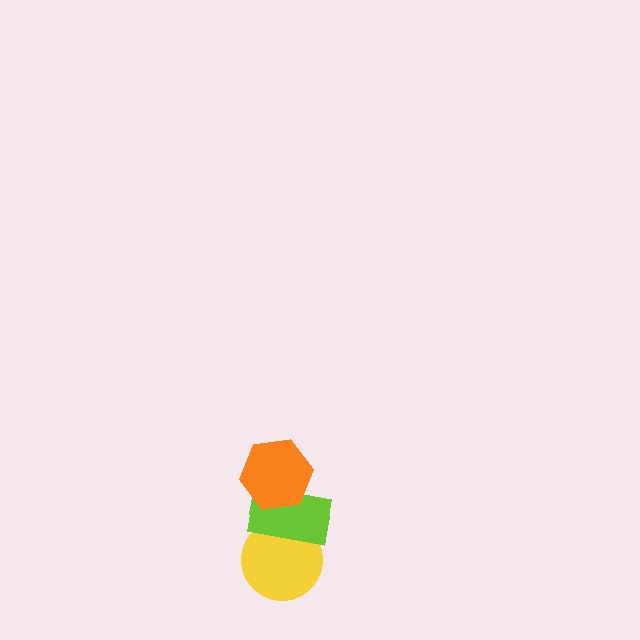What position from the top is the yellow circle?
The yellow circle is 3rd from the top.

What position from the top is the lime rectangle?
The lime rectangle is 2nd from the top.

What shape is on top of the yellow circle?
The lime rectangle is on top of the yellow circle.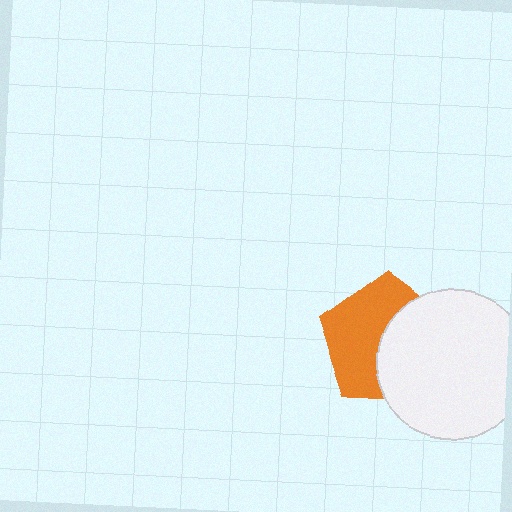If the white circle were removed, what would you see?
You would see the complete orange pentagon.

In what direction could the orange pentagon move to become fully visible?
The orange pentagon could move left. That would shift it out from behind the white circle entirely.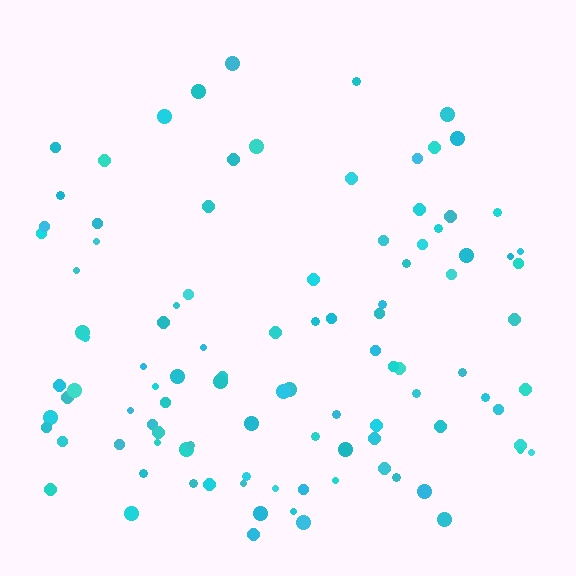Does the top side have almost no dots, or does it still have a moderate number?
Still a moderate number, just noticeably fewer than the bottom.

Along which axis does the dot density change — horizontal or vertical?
Vertical.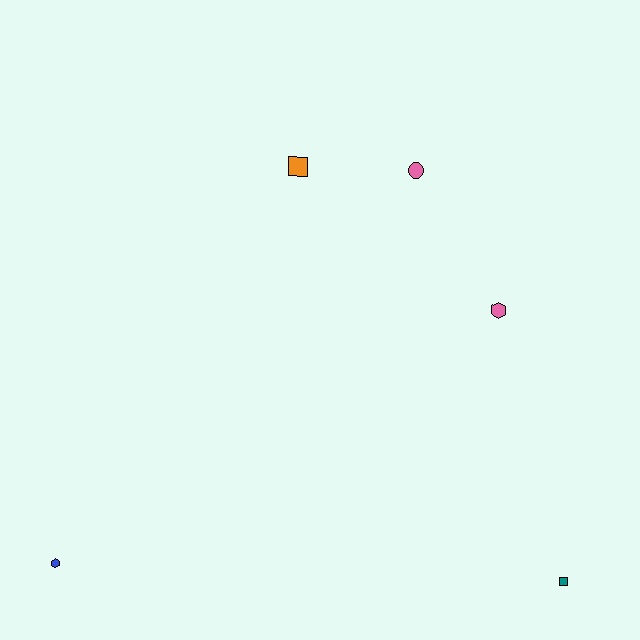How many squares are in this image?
There are 2 squares.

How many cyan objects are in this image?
There are no cyan objects.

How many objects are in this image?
There are 5 objects.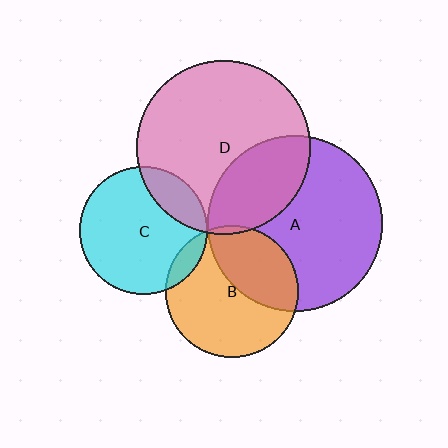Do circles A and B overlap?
Yes.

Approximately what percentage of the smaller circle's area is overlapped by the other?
Approximately 40%.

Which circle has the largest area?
Circle A (purple).